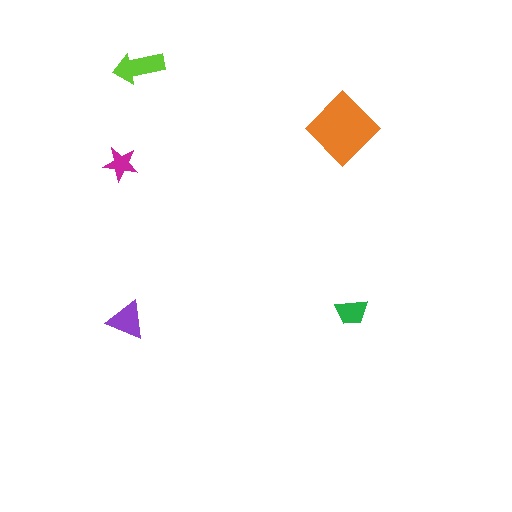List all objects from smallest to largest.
The magenta star, the green trapezoid, the purple triangle, the lime arrow, the orange diamond.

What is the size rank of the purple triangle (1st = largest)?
3rd.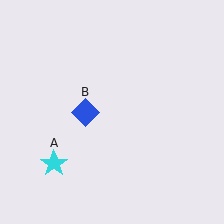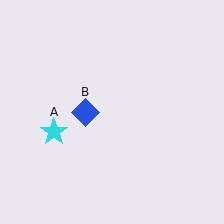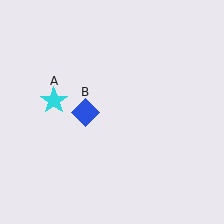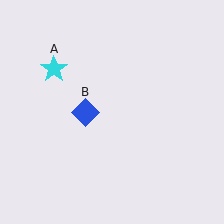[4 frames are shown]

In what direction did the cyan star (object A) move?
The cyan star (object A) moved up.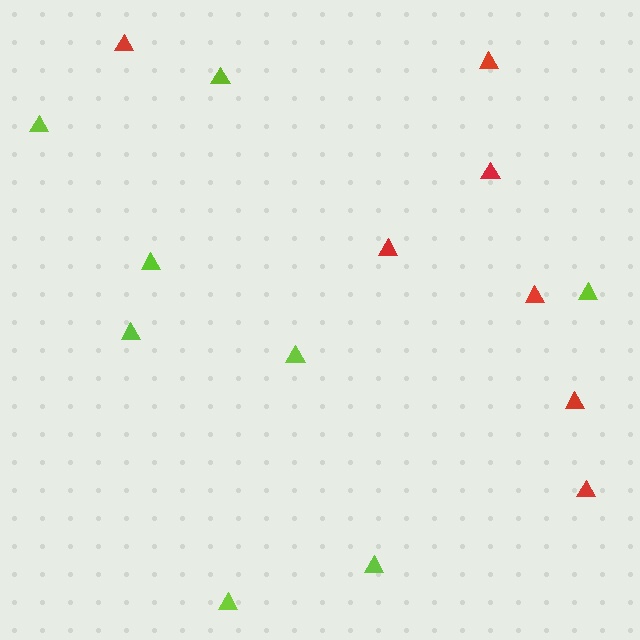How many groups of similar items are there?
There are 2 groups: one group of lime triangles (8) and one group of red triangles (7).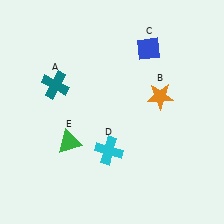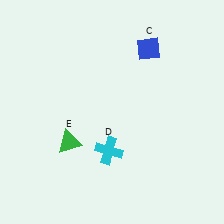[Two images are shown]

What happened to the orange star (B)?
The orange star (B) was removed in Image 2. It was in the top-right area of Image 1.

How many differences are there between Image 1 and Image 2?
There are 2 differences between the two images.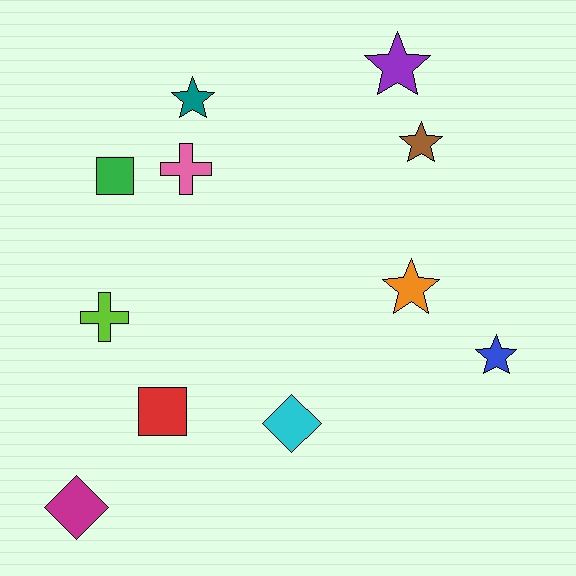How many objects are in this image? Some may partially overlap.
There are 11 objects.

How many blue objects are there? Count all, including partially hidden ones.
There is 1 blue object.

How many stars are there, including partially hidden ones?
There are 5 stars.